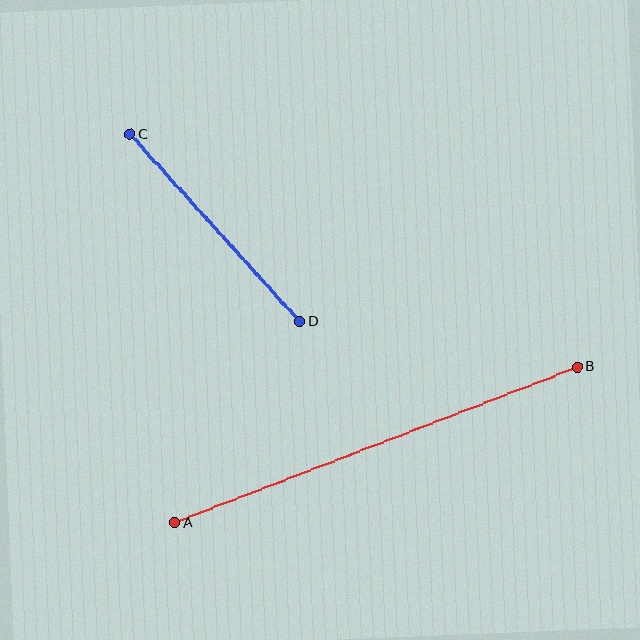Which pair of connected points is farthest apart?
Points A and B are farthest apart.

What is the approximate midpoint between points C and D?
The midpoint is at approximately (215, 228) pixels.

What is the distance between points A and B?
The distance is approximately 432 pixels.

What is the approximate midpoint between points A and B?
The midpoint is at approximately (376, 445) pixels.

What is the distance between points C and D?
The distance is approximately 253 pixels.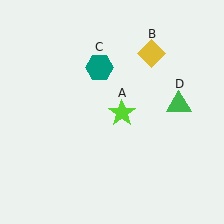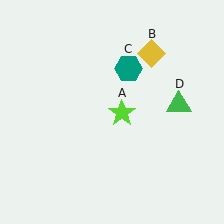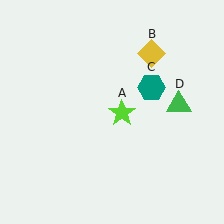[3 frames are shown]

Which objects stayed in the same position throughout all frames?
Lime star (object A) and yellow diamond (object B) and green triangle (object D) remained stationary.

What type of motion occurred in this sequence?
The teal hexagon (object C) rotated clockwise around the center of the scene.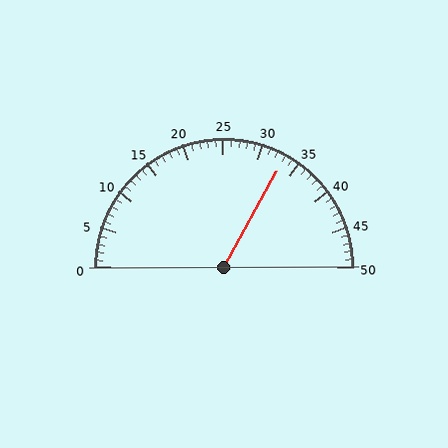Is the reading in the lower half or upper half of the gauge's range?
The reading is in the upper half of the range (0 to 50).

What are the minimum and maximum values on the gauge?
The gauge ranges from 0 to 50.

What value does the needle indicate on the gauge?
The needle indicates approximately 33.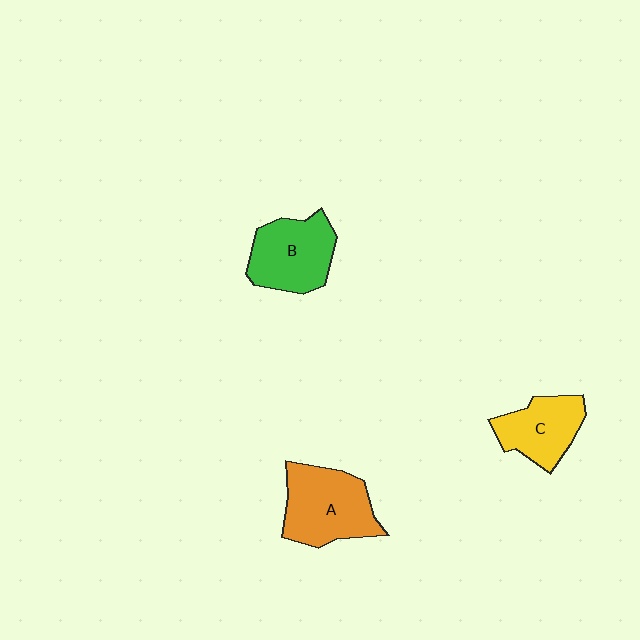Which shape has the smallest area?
Shape C (yellow).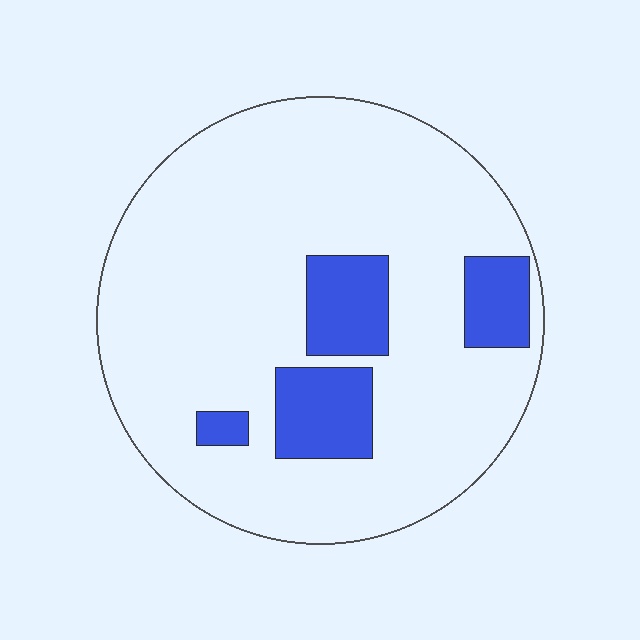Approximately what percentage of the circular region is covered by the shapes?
Approximately 15%.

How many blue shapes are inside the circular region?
4.